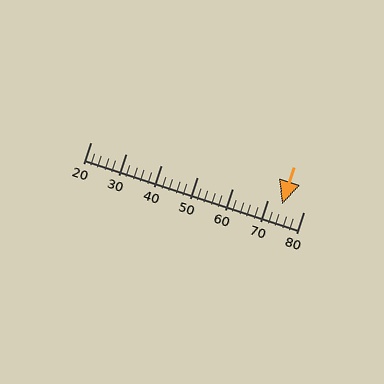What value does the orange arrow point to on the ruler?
The orange arrow points to approximately 74.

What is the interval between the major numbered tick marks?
The major tick marks are spaced 10 units apart.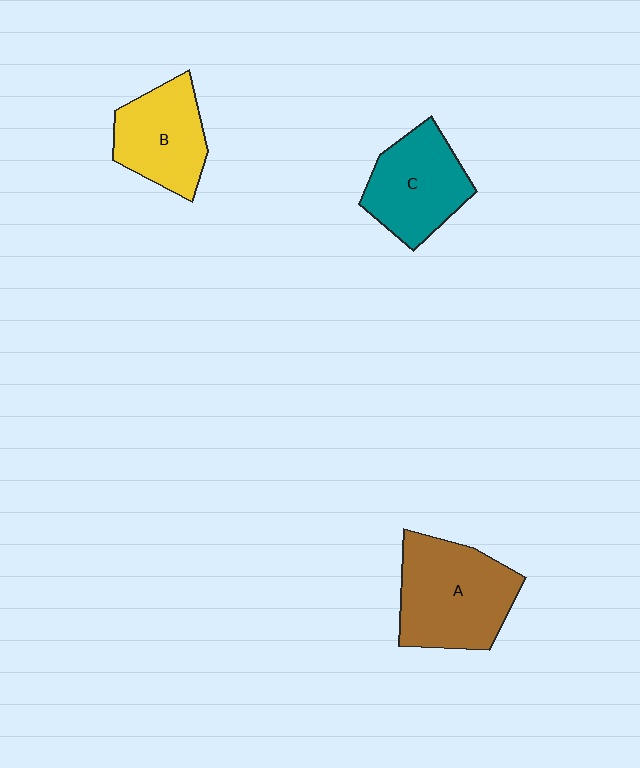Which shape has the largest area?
Shape A (brown).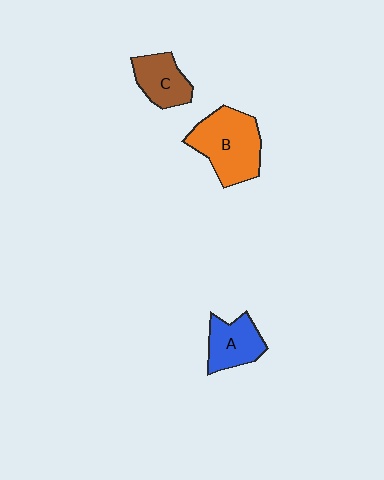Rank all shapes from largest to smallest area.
From largest to smallest: B (orange), A (blue), C (brown).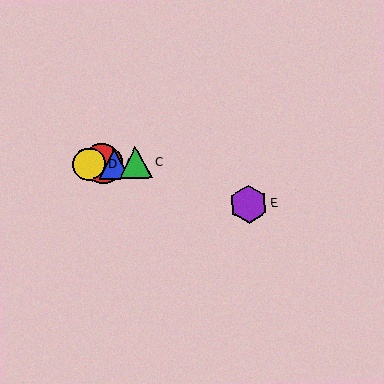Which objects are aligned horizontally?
Objects A, B, C, D are aligned horizontally.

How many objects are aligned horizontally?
4 objects (A, B, C, D) are aligned horizontally.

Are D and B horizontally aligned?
Yes, both are at y≈164.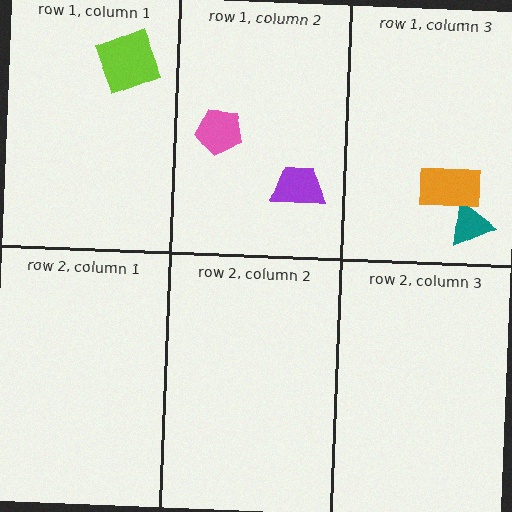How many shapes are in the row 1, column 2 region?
2.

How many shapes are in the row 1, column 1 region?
1.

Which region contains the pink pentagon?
The row 1, column 2 region.